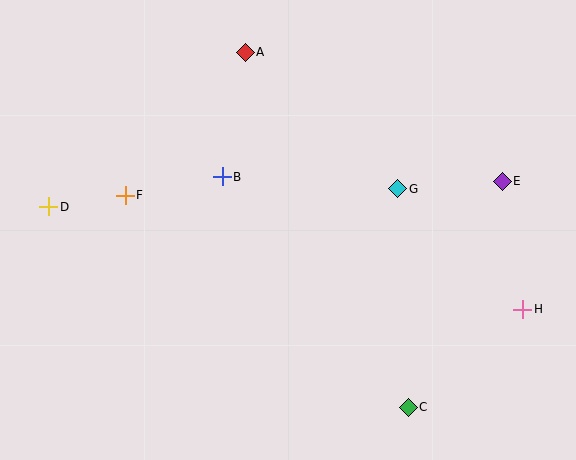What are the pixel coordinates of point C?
Point C is at (408, 407).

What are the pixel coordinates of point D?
Point D is at (49, 207).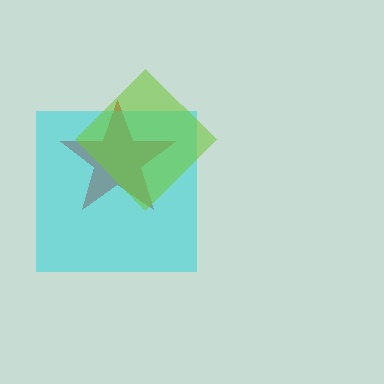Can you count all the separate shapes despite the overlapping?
Yes, there are 3 separate shapes.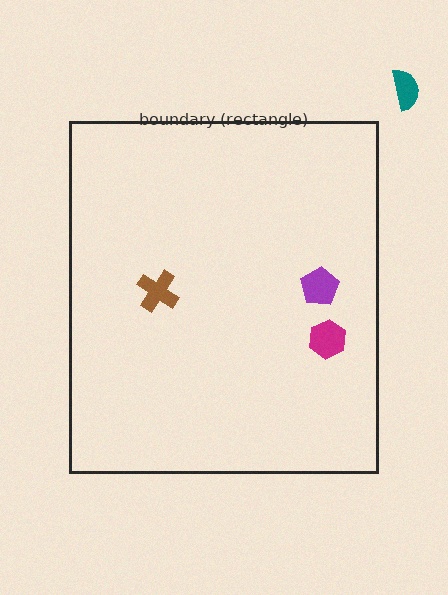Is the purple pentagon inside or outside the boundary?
Inside.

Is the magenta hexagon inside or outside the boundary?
Inside.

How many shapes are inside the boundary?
3 inside, 1 outside.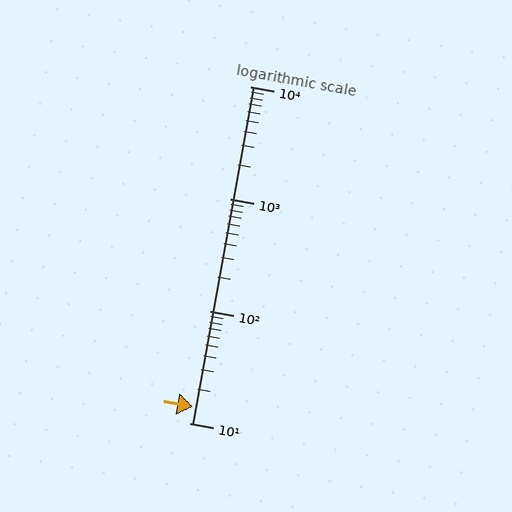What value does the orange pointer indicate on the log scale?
The pointer indicates approximately 14.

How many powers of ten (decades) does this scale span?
The scale spans 3 decades, from 10 to 10000.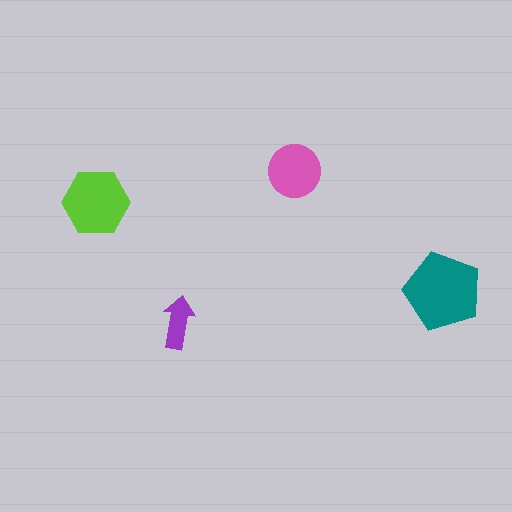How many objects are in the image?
There are 4 objects in the image.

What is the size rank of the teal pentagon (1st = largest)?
1st.